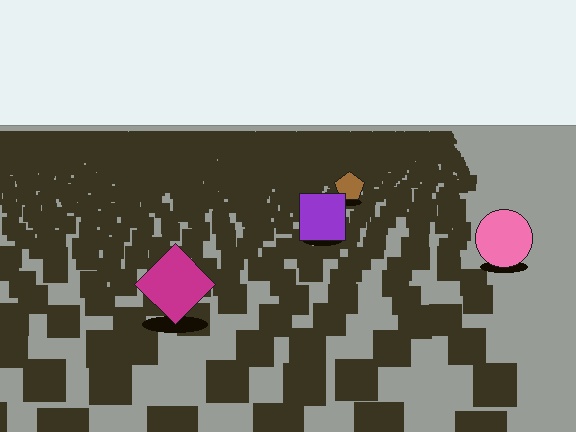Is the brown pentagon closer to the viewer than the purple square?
No. The purple square is closer — you can tell from the texture gradient: the ground texture is coarser near it.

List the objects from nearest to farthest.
From nearest to farthest: the magenta diamond, the pink circle, the purple square, the brown pentagon.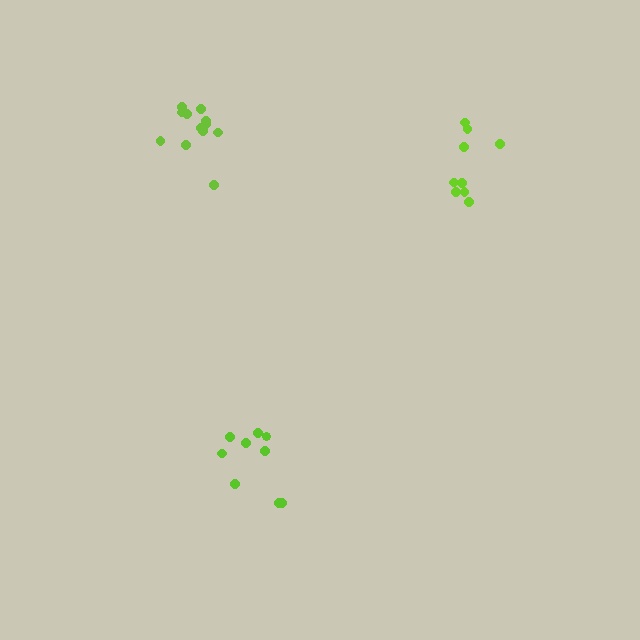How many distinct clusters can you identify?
There are 3 distinct clusters.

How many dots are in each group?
Group 1: 9 dots, Group 2: 9 dots, Group 3: 12 dots (30 total).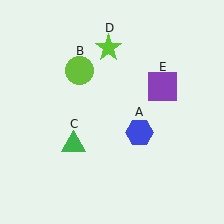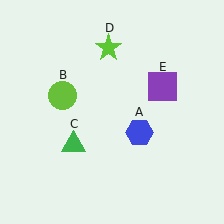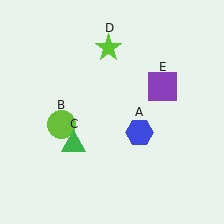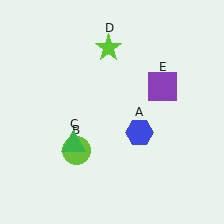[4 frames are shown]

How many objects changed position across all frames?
1 object changed position: lime circle (object B).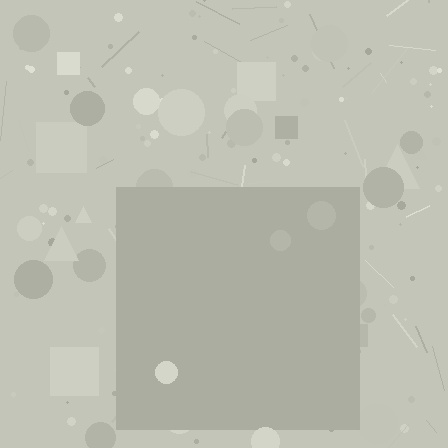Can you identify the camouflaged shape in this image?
The camouflaged shape is a square.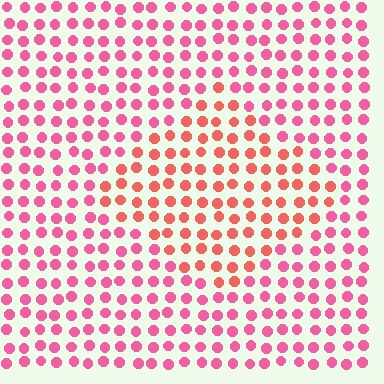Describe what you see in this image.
The image is filled with small pink elements in a uniform arrangement. A diamond-shaped region is visible where the elements are tinted to a slightly different hue, forming a subtle color boundary.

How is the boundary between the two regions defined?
The boundary is defined purely by a slight shift in hue (about 30 degrees). Spacing, size, and orientation are identical on both sides.